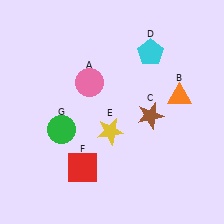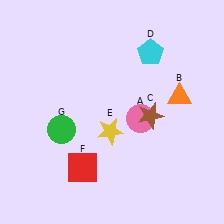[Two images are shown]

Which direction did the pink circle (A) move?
The pink circle (A) moved right.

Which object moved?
The pink circle (A) moved right.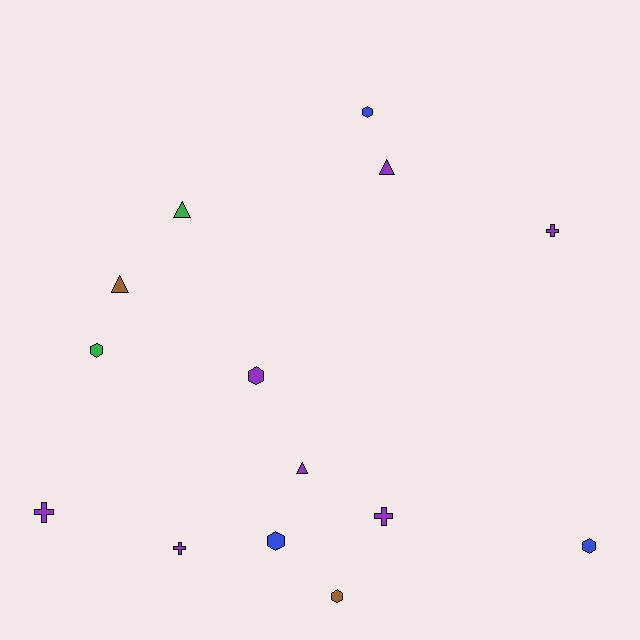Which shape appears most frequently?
Hexagon, with 6 objects.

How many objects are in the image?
There are 14 objects.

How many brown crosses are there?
There are no brown crosses.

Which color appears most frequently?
Purple, with 7 objects.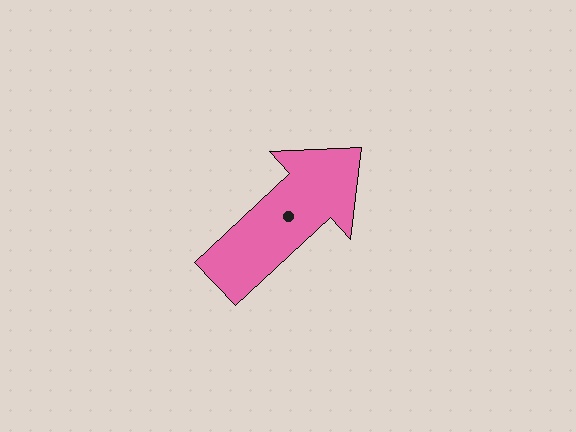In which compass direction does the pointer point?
Northeast.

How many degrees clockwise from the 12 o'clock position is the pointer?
Approximately 47 degrees.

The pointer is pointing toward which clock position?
Roughly 2 o'clock.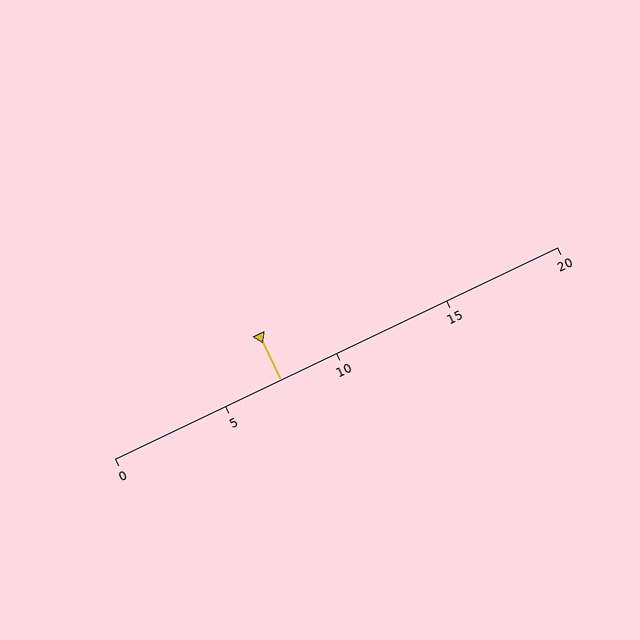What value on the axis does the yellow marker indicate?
The marker indicates approximately 7.5.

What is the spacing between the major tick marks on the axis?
The major ticks are spaced 5 apart.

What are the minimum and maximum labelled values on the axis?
The axis runs from 0 to 20.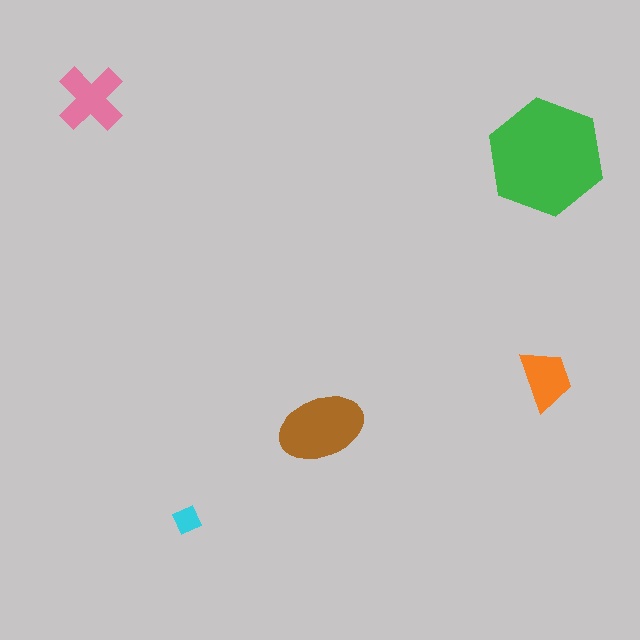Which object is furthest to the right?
The orange trapezoid is rightmost.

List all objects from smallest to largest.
The cyan diamond, the orange trapezoid, the pink cross, the brown ellipse, the green hexagon.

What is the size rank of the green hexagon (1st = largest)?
1st.